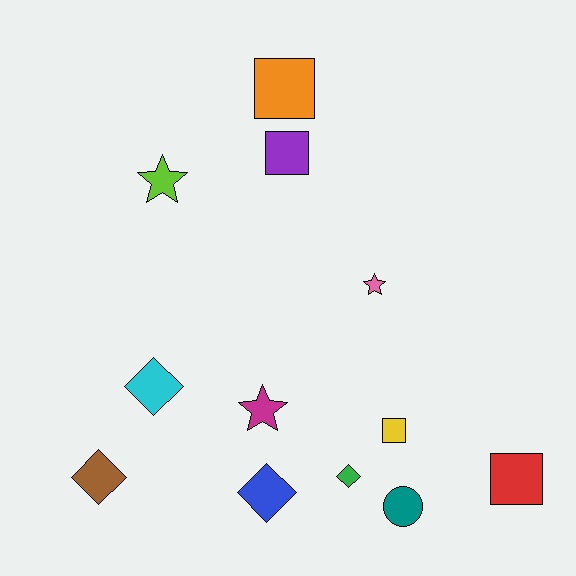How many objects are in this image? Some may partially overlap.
There are 12 objects.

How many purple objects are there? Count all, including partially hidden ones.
There is 1 purple object.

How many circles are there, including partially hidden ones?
There is 1 circle.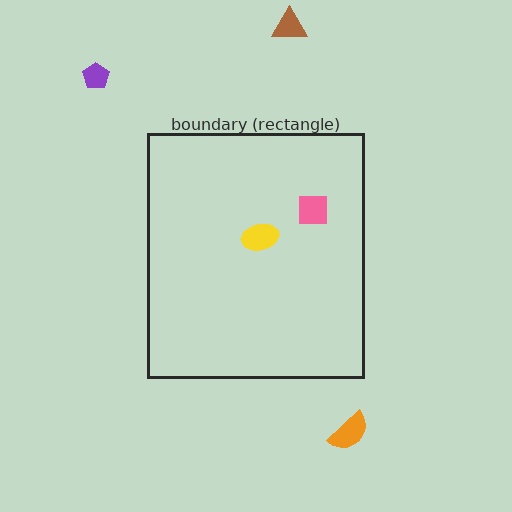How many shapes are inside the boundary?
2 inside, 3 outside.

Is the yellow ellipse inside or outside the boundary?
Inside.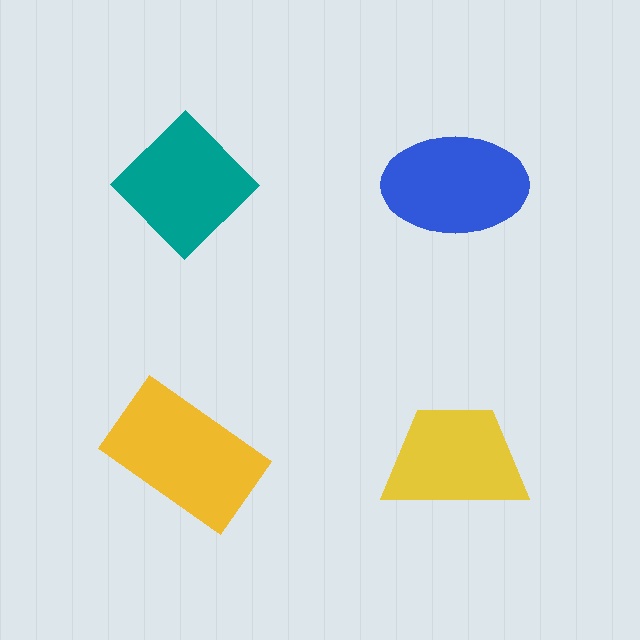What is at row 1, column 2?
A blue ellipse.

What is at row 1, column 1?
A teal diamond.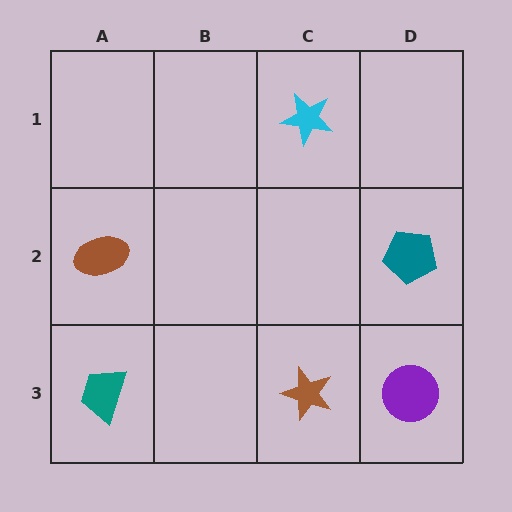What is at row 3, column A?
A teal trapezoid.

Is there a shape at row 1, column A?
No, that cell is empty.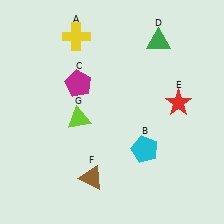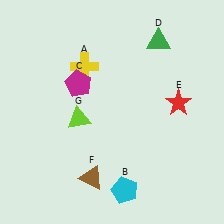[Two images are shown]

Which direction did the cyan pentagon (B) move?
The cyan pentagon (B) moved down.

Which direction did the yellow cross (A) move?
The yellow cross (A) moved down.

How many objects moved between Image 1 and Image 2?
2 objects moved between the two images.